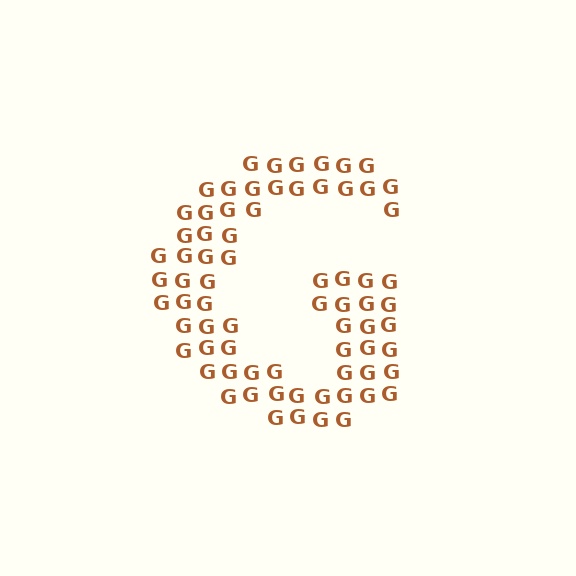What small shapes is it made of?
It is made of small letter G's.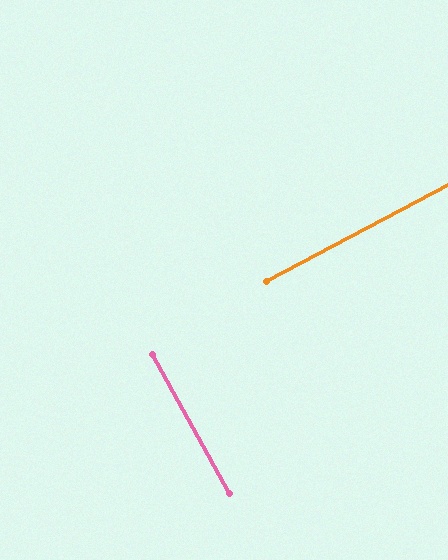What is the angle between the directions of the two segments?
Approximately 89 degrees.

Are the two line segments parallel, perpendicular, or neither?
Perpendicular — they meet at approximately 89°.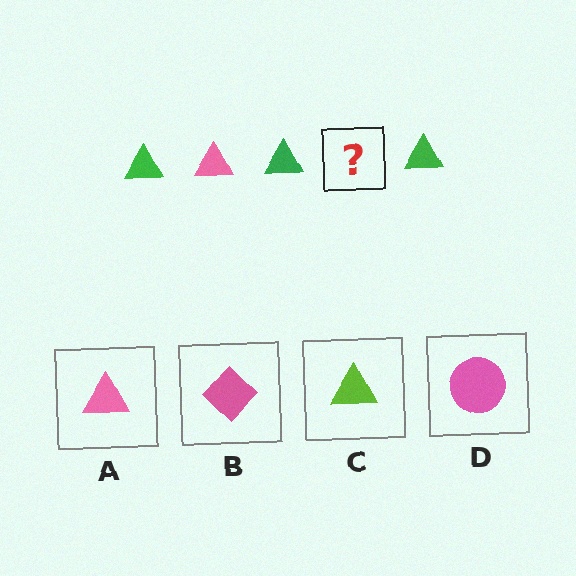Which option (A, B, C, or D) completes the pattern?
A.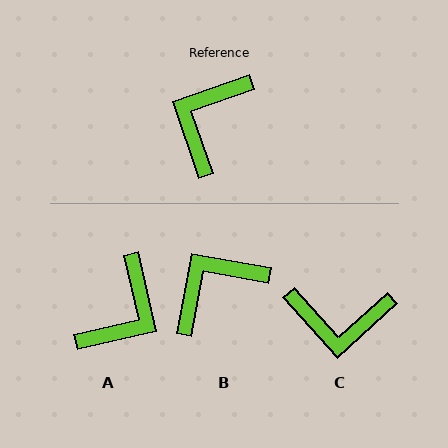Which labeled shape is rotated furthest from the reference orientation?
A, about 174 degrees away.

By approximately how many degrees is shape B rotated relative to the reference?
Approximately 29 degrees clockwise.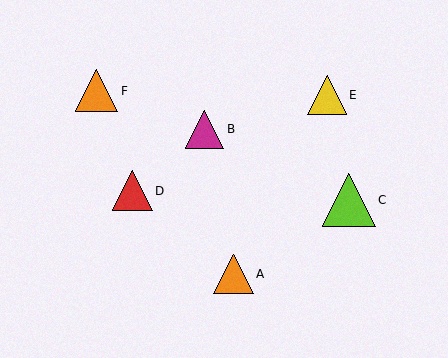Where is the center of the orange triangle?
The center of the orange triangle is at (233, 274).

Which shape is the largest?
The lime triangle (labeled C) is the largest.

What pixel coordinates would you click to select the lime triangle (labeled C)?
Click at (349, 200) to select the lime triangle C.